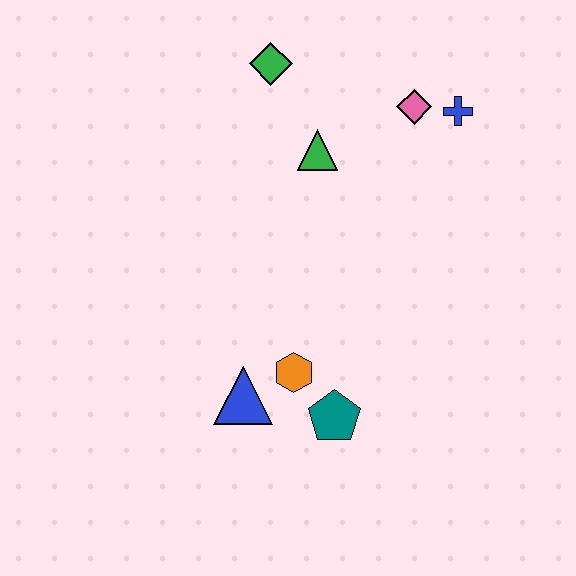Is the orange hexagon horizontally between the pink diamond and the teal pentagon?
No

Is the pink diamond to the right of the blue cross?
No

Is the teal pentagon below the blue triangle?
Yes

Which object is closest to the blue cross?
The pink diamond is closest to the blue cross.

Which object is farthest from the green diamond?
The teal pentagon is farthest from the green diamond.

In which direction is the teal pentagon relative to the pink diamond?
The teal pentagon is below the pink diamond.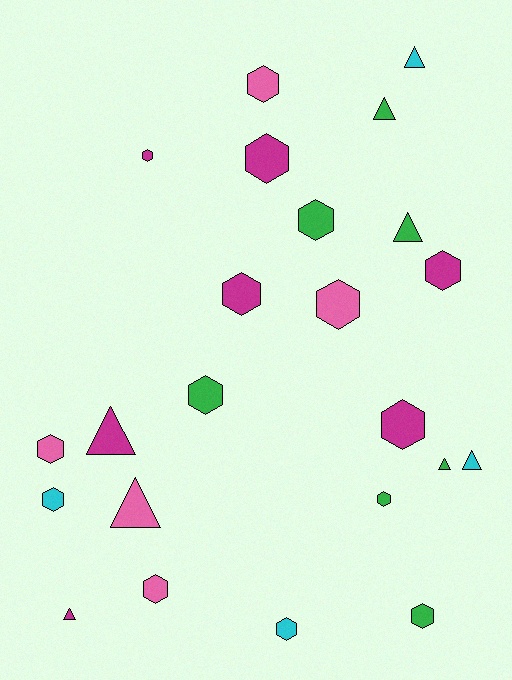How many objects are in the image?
There are 23 objects.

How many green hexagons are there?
There are 4 green hexagons.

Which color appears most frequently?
Magenta, with 7 objects.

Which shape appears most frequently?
Hexagon, with 15 objects.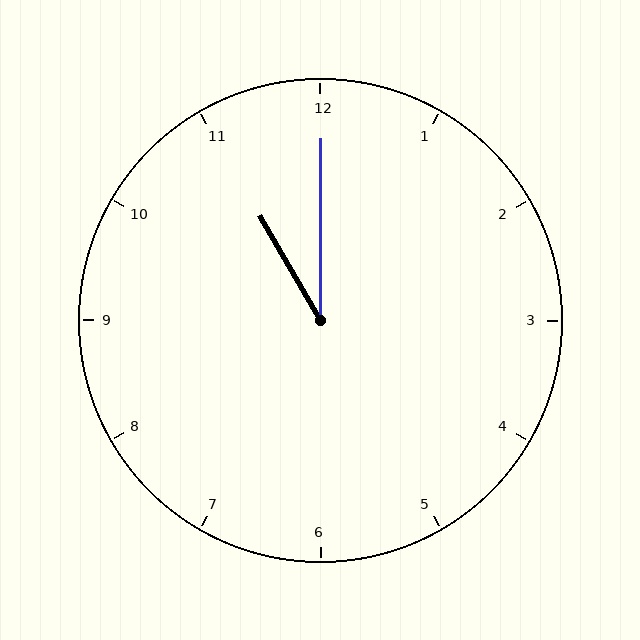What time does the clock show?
11:00.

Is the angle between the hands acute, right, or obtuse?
It is acute.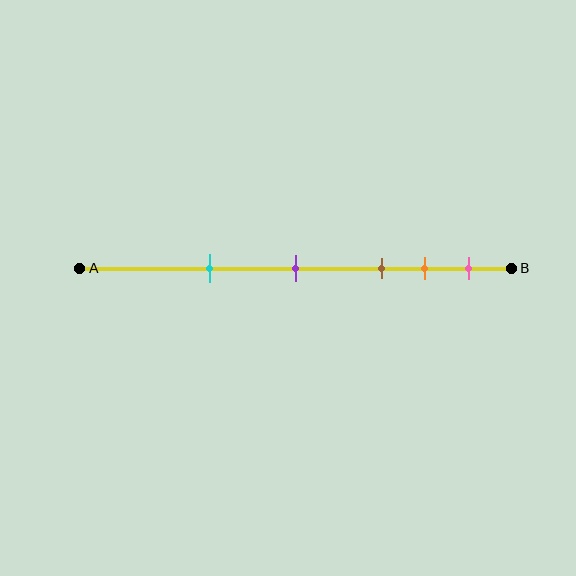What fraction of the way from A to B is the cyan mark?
The cyan mark is approximately 30% (0.3) of the way from A to B.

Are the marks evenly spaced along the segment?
No, the marks are not evenly spaced.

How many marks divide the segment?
There are 5 marks dividing the segment.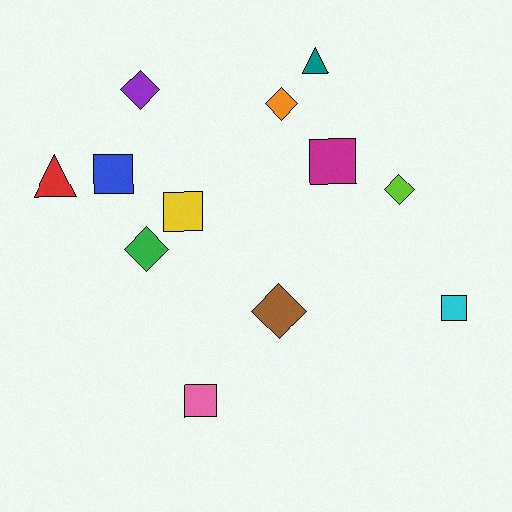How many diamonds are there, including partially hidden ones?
There are 5 diamonds.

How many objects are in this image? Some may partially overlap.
There are 12 objects.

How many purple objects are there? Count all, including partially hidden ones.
There is 1 purple object.